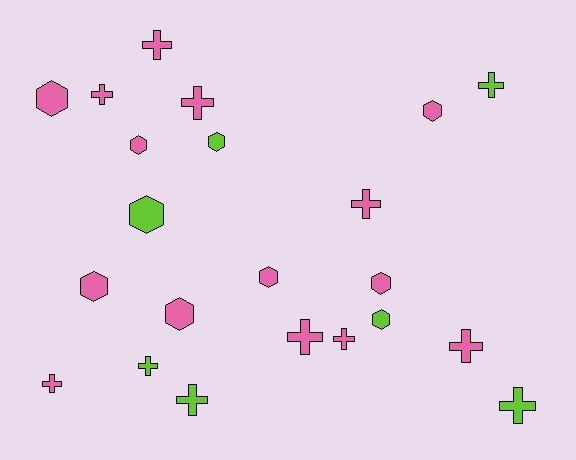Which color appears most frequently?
Pink, with 15 objects.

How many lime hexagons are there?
There are 3 lime hexagons.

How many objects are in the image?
There are 22 objects.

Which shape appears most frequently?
Cross, with 12 objects.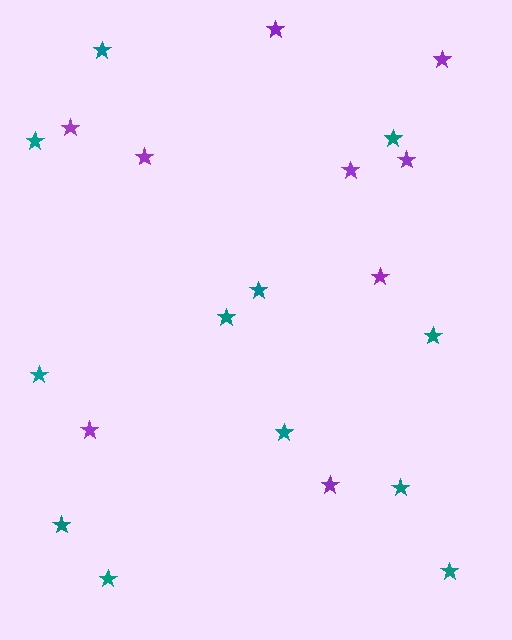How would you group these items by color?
There are 2 groups: one group of purple stars (9) and one group of teal stars (12).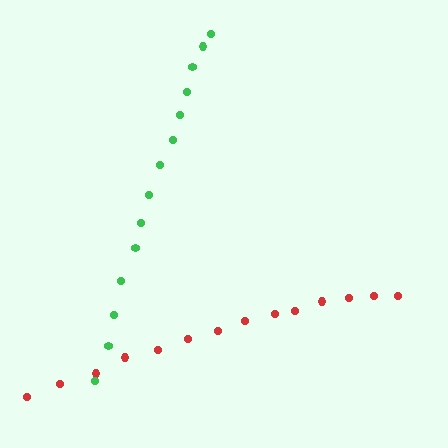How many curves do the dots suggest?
There are 2 distinct paths.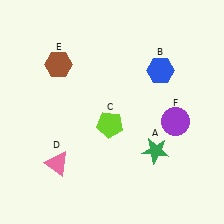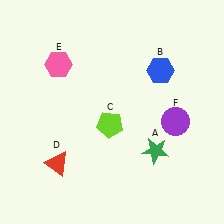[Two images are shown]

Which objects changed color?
D changed from pink to red. E changed from brown to pink.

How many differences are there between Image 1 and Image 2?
There are 2 differences between the two images.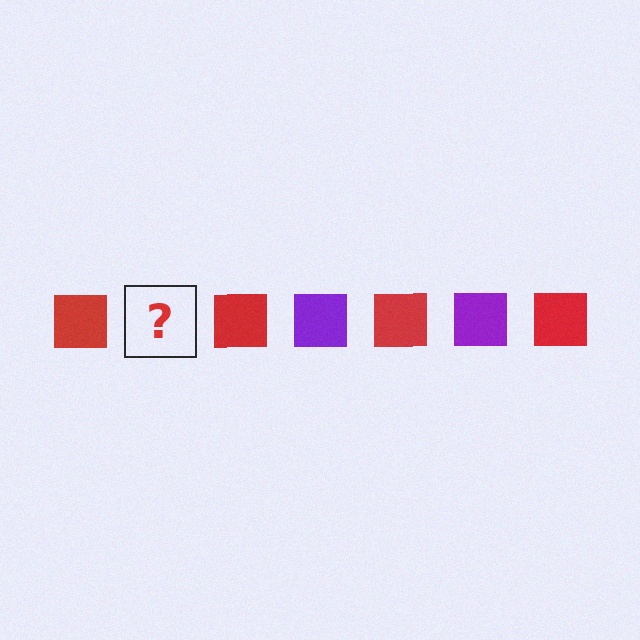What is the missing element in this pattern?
The missing element is a purple square.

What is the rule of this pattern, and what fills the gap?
The rule is that the pattern cycles through red, purple squares. The gap should be filled with a purple square.